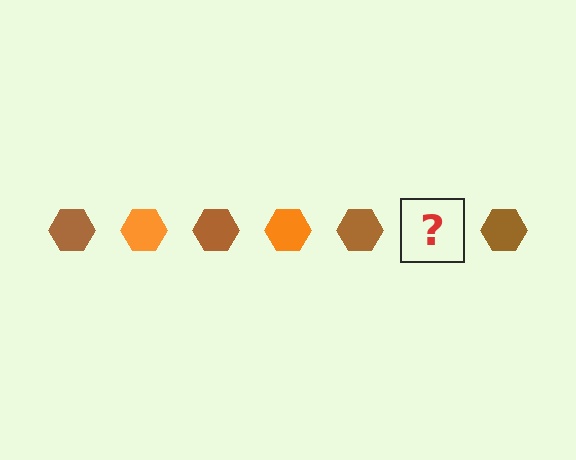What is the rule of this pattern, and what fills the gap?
The rule is that the pattern cycles through brown, orange hexagons. The gap should be filled with an orange hexagon.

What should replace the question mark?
The question mark should be replaced with an orange hexagon.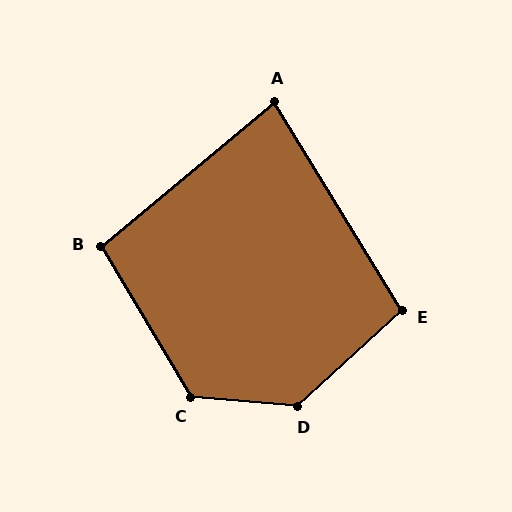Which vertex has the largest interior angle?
D, at approximately 133 degrees.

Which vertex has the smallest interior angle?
A, at approximately 82 degrees.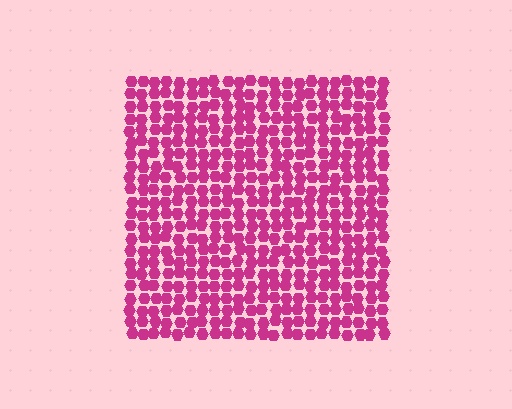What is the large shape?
The large shape is a square.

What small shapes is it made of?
It is made of small hexagons.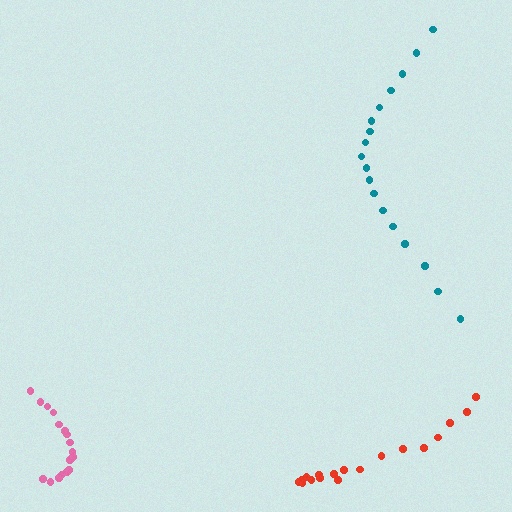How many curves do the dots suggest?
There are 3 distinct paths.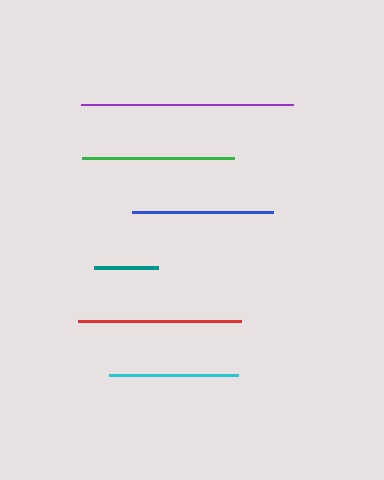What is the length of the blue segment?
The blue segment is approximately 141 pixels long.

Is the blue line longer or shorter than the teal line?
The blue line is longer than the teal line.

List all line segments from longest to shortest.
From longest to shortest: purple, red, green, blue, cyan, teal.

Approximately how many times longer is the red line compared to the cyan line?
The red line is approximately 1.3 times the length of the cyan line.